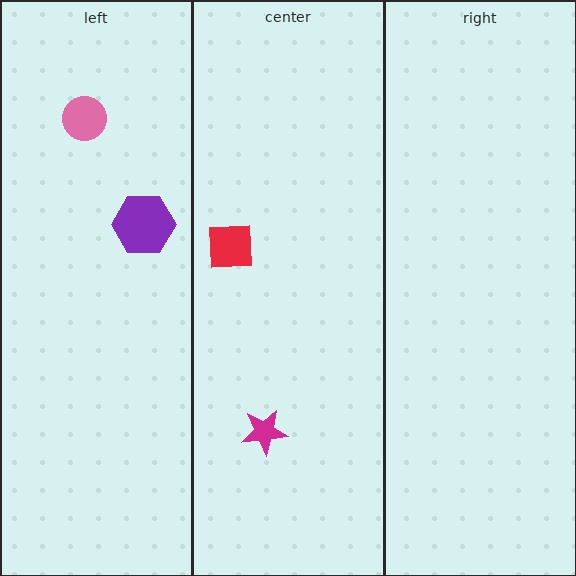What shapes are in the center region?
The magenta star, the red square.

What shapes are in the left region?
The pink circle, the purple hexagon.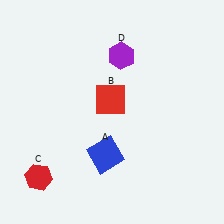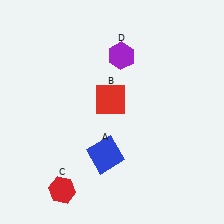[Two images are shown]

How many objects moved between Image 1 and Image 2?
1 object moved between the two images.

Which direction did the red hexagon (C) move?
The red hexagon (C) moved right.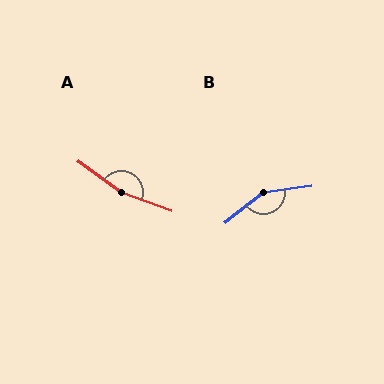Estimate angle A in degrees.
Approximately 164 degrees.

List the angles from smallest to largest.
B (149°), A (164°).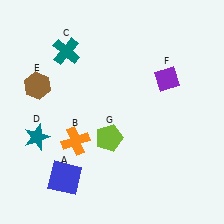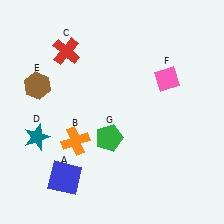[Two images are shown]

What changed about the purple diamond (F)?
In Image 1, F is purple. In Image 2, it changed to pink.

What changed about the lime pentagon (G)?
In Image 1, G is lime. In Image 2, it changed to green.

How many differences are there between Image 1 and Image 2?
There are 3 differences between the two images.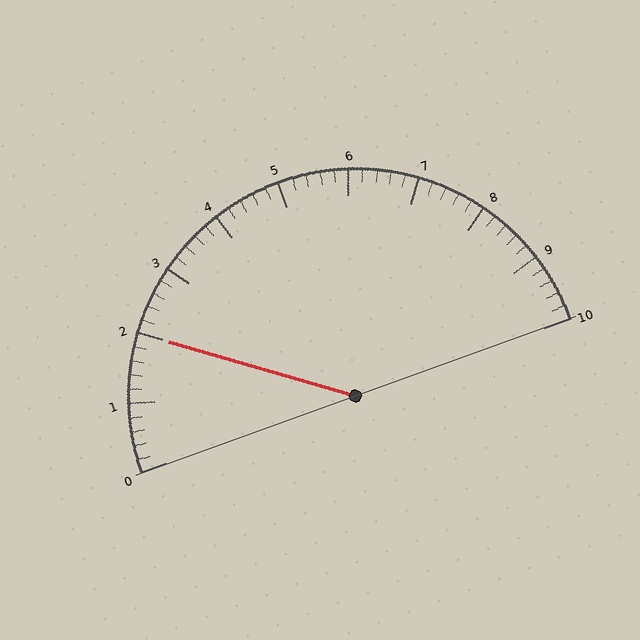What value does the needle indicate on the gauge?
The needle indicates approximately 2.0.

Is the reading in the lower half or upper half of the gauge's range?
The reading is in the lower half of the range (0 to 10).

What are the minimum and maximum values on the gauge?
The gauge ranges from 0 to 10.